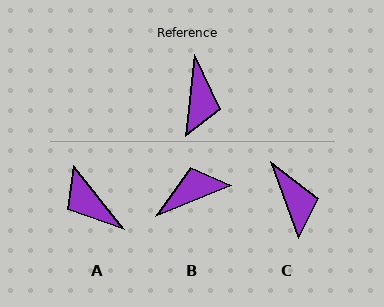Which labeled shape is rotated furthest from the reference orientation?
A, about 135 degrees away.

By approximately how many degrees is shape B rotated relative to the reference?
Approximately 118 degrees counter-clockwise.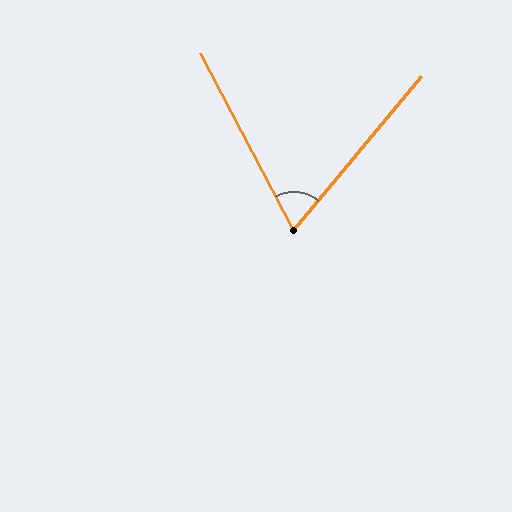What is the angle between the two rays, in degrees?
Approximately 67 degrees.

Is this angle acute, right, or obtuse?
It is acute.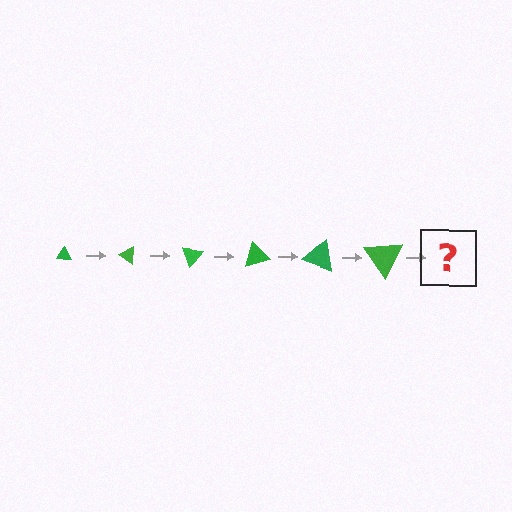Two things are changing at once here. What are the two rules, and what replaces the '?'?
The two rules are that the triangle grows larger each step and it rotates 35 degrees each step. The '?' should be a triangle, larger than the previous one and rotated 210 degrees from the start.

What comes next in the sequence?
The next element should be a triangle, larger than the previous one and rotated 210 degrees from the start.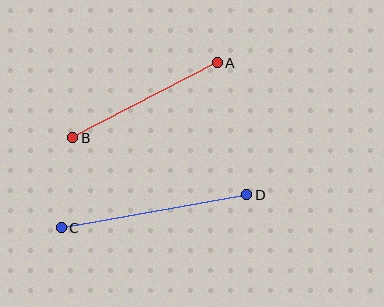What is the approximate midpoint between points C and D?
The midpoint is at approximately (154, 211) pixels.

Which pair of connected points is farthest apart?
Points C and D are farthest apart.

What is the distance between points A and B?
The distance is approximately 163 pixels.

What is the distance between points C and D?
The distance is approximately 189 pixels.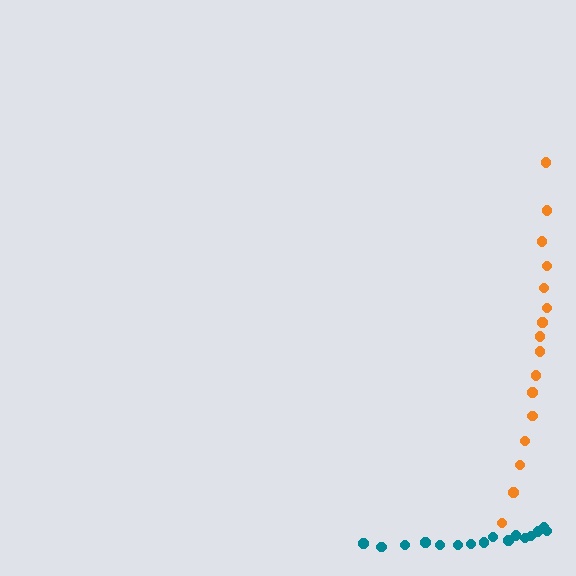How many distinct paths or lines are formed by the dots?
There are 2 distinct paths.